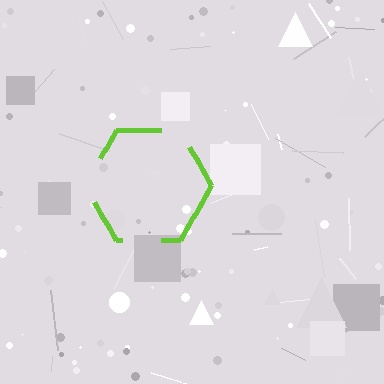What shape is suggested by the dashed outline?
The dashed outline suggests a hexagon.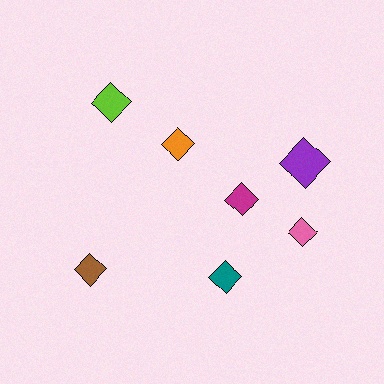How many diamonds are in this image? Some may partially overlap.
There are 7 diamonds.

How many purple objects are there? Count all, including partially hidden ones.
There is 1 purple object.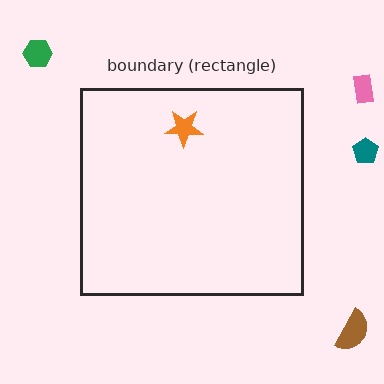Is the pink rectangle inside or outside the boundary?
Outside.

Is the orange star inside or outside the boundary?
Inside.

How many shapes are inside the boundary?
1 inside, 4 outside.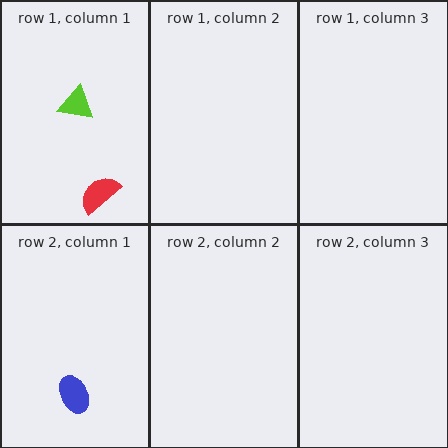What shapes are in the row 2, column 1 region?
The blue ellipse.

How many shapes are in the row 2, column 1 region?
1.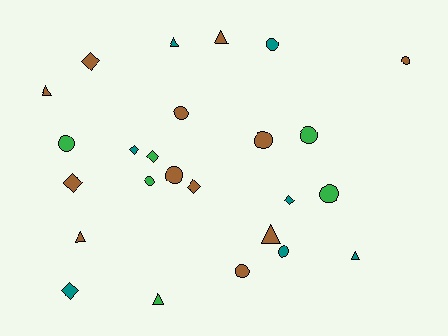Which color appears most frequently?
Brown, with 12 objects.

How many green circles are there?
There are 4 green circles.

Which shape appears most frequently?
Circle, with 11 objects.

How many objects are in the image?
There are 25 objects.